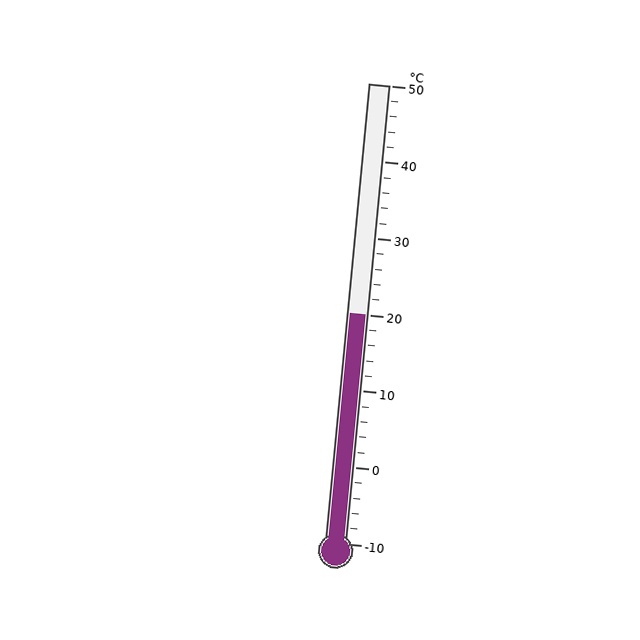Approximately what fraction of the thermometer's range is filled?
The thermometer is filled to approximately 50% of its range.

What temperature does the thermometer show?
The thermometer shows approximately 20°C.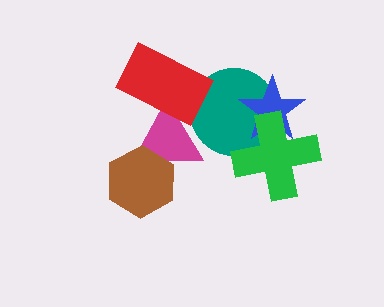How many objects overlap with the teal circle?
4 objects overlap with the teal circle.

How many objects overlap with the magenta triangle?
3 objects overlap with the magenta triangle.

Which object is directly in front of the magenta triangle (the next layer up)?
The red rectangle is directly in front of the magenta triangle.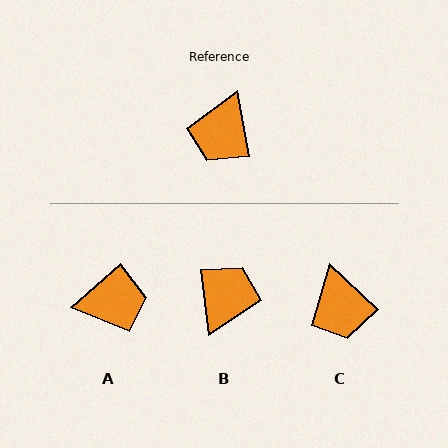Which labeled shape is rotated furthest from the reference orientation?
B, about 178 degrees away.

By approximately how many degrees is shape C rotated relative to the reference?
Approximately 38 degrees counter-clockwise.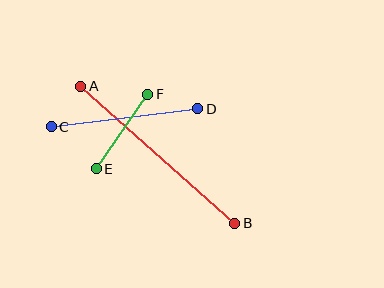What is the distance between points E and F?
The distance is approximately 90 pixels.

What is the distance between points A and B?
The distance is approximately 206 pixels.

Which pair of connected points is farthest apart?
Points A and B are farthest apart.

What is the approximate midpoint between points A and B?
The midpoint is at approximately (158, 155) pixels.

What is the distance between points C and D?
The distance is approximately 147 pixels.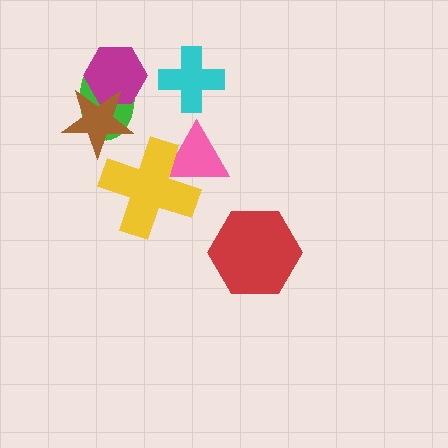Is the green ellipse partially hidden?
Yes, it is partially covered by another shape.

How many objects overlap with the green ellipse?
2 objects overlap with the green ellipse.